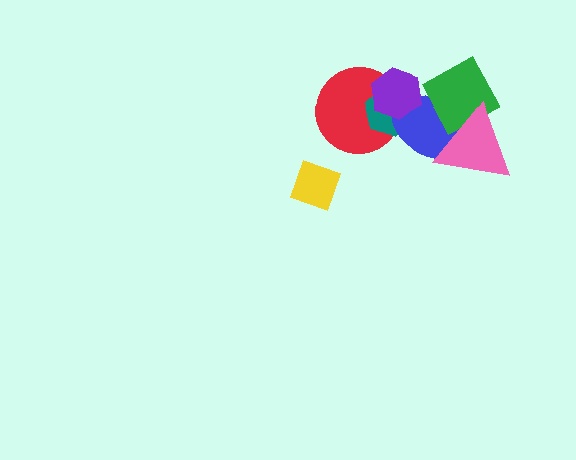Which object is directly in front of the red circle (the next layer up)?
The teal hexagon is directly in front of the red circle.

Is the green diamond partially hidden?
Yes, it is partially covered by another shape.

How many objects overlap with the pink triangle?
2 objects overlap with the pink triangle.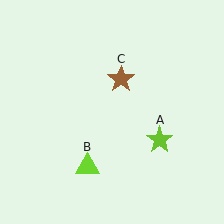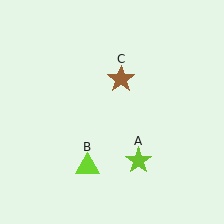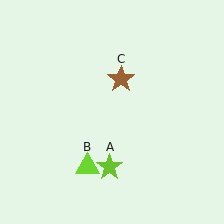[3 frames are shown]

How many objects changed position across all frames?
1 object changed position: lime star (object A).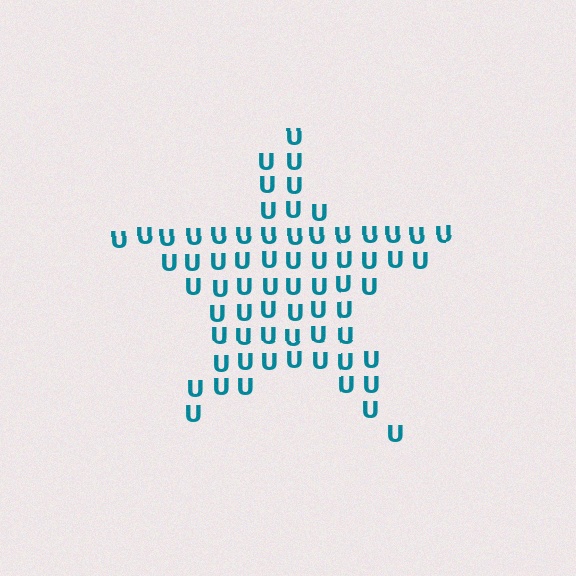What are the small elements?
The small elements are letter U's.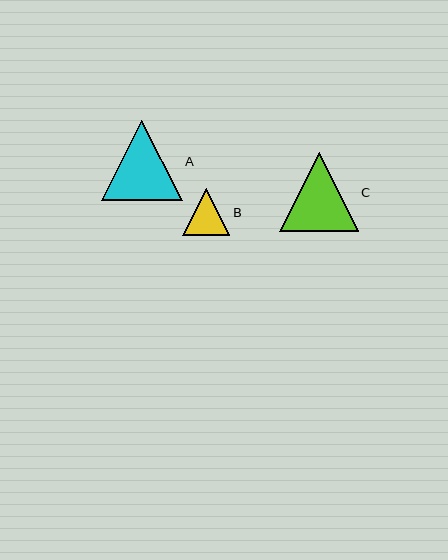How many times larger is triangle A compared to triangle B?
Triangle A is approximately 1.7 times the size of triangle B.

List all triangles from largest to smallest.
From largest to smallest: A, C, B.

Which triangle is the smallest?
Triangle B is the smallest with a size of approximately 47 pixels.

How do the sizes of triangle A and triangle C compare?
Triangle A and triangle C are approximately the same size.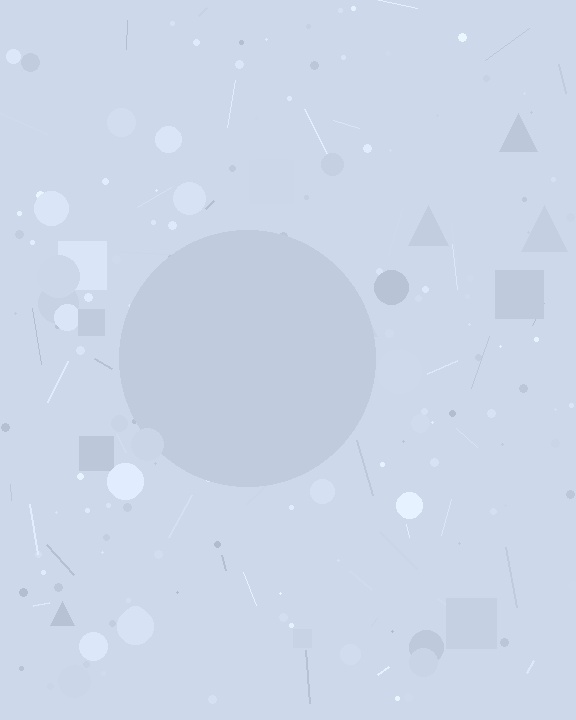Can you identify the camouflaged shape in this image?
The camouflaged shape is a circle.